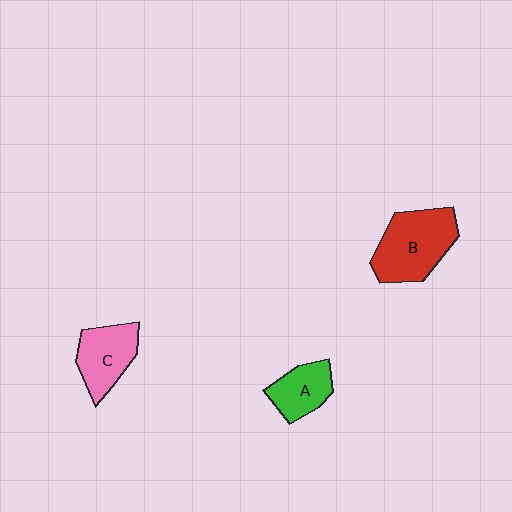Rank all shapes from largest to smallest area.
From largest to smallest: B (red), C (pink), A (green).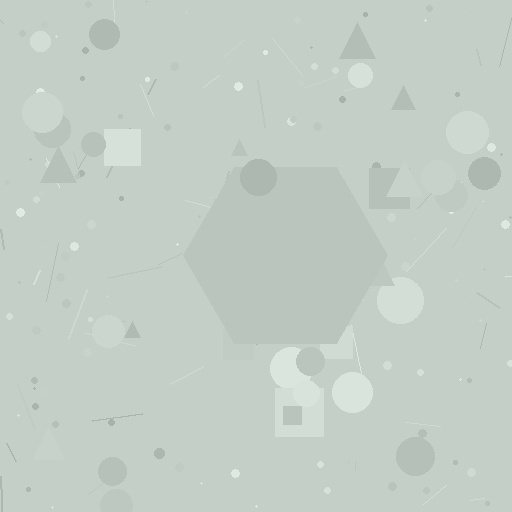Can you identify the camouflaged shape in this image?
The camouflaged shape is a hexagon.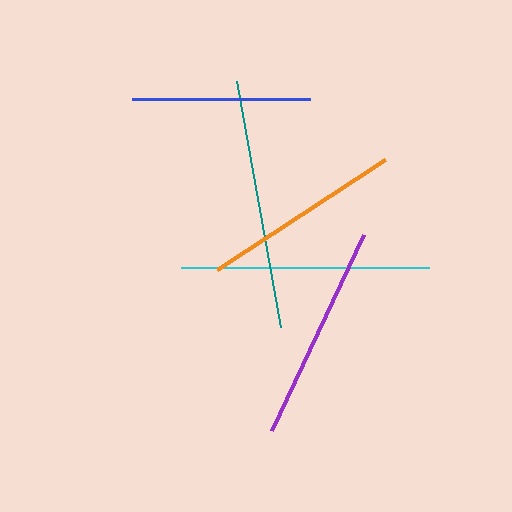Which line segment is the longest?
The teal line is the longest at approximately 250 pixels.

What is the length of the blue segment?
The blue segment is approximately 178 pixels long.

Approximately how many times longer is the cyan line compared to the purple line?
The cyan line is approximately 1.1 times the length of the purple line.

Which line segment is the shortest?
The blue line is the shortest at approximately 178 pixels.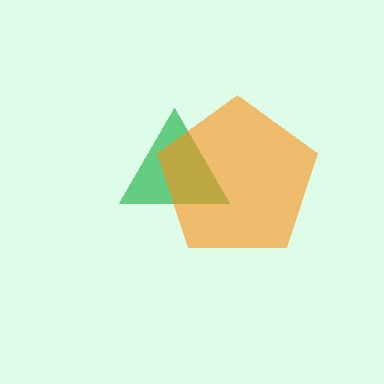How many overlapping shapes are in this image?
There are 2 overlapping shapes in the image.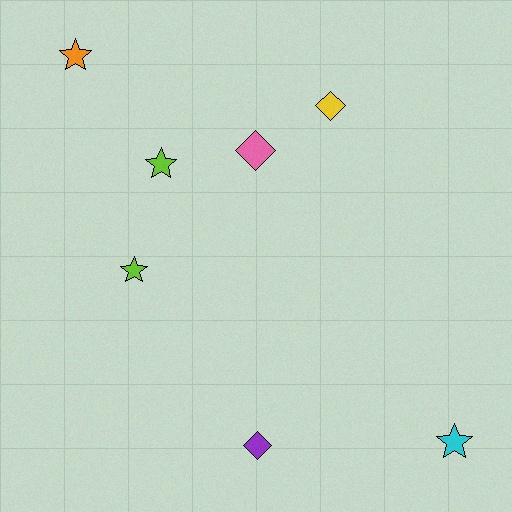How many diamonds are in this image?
There are 3 diamonds.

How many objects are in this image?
There are 7 objects.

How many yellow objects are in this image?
There is 1 yellow object.